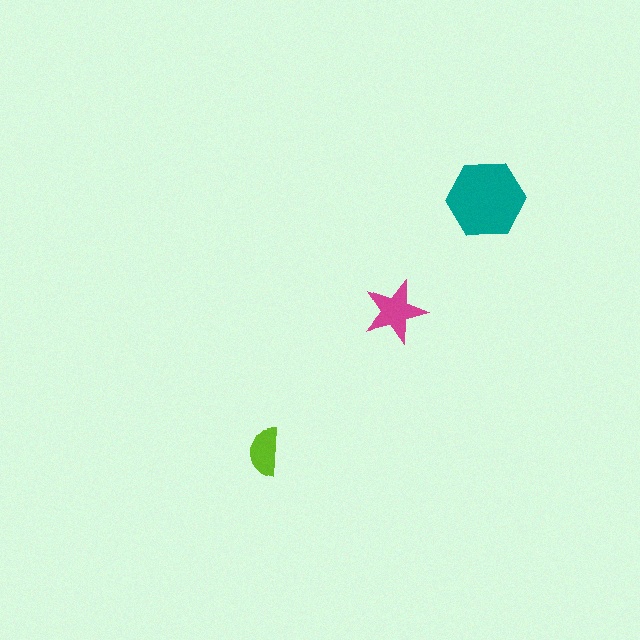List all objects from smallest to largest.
The lime semicircle, the magenta star, the teal hexagon.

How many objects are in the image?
There are 3 objects in the image.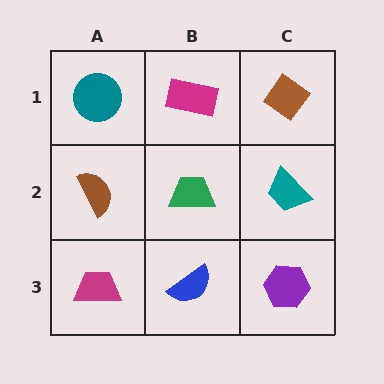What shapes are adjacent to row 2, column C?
A brown diamond (row 1, column C), a purple hexagon (row 3, column C), a green trapezoid (row 2, column B).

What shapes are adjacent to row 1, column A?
A brown semicircle (row 2, column A), a magenta rectangle (row 1, column B).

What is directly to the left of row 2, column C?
A green trapezoid.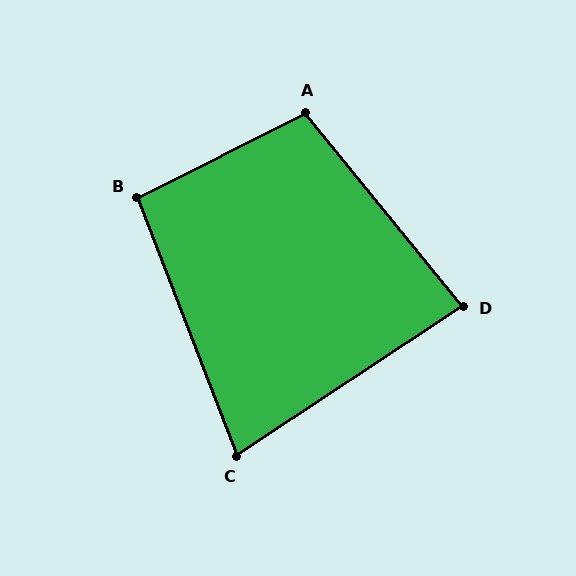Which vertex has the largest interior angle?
A, at approximately 102 degrees.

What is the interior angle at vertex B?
Approximately 96 degrees (obtuse).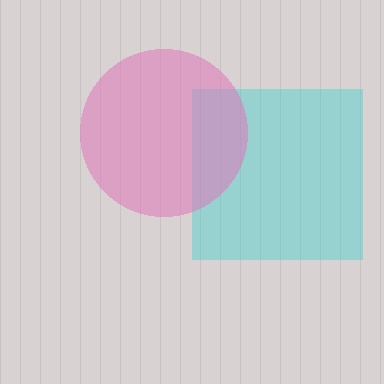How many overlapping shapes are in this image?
There are 2 overlapping shapes in the image.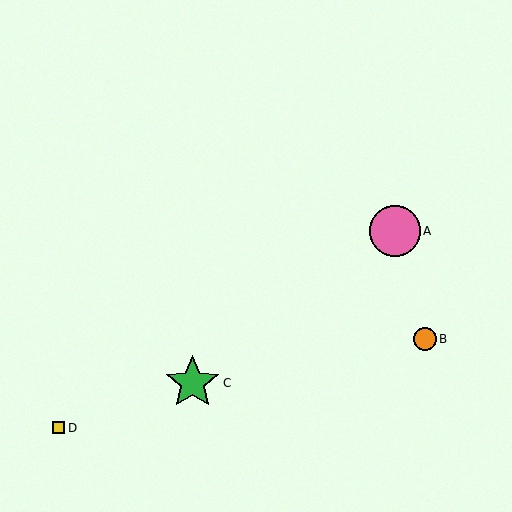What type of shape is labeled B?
Shape B is an orange circle.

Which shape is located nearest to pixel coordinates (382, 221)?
The pink circle (labeled A) at (395, 231) is nearest to that location.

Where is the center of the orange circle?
The center of the orange circle is at (425, 339).